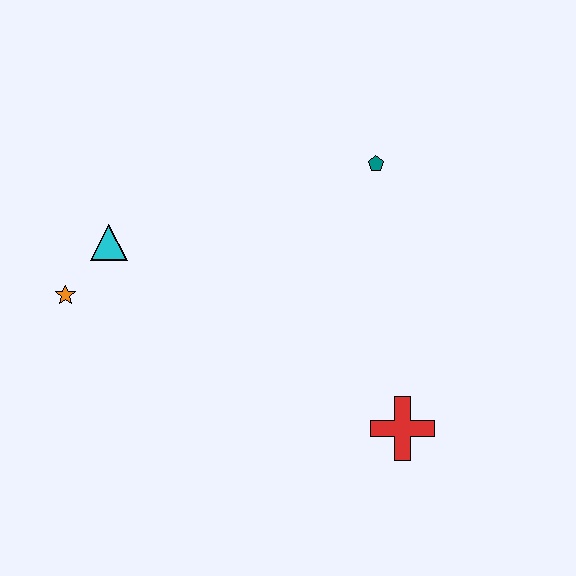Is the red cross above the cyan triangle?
No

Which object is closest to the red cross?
The teal pentagon is closest to the red cross.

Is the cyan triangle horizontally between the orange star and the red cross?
Yes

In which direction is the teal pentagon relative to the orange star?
The teal pentagon is to the right of the orange star.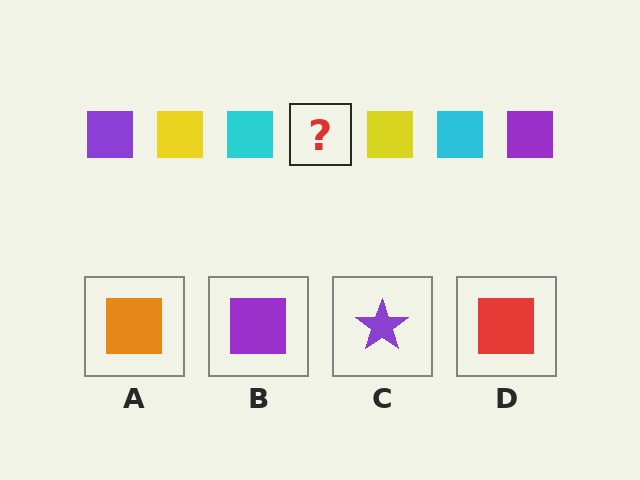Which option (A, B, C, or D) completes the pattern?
B.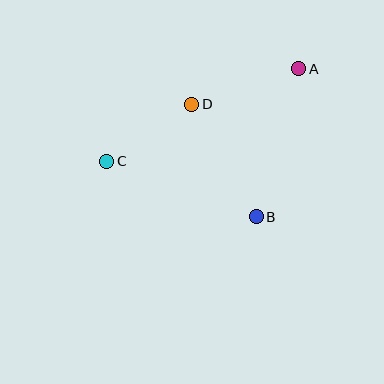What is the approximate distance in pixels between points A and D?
The distance between A and D is approximately 113 pixels.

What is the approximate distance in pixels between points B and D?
The distance between B and D is approximately 130 pixels.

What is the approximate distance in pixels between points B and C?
The distance between B and C is approximately 160 pixels.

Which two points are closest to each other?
Points C and D are closest to each other.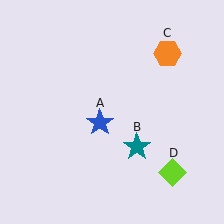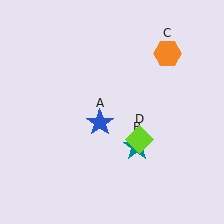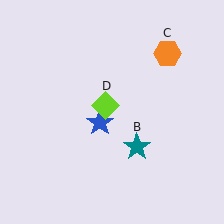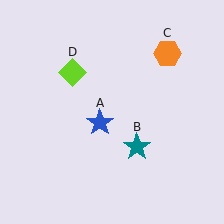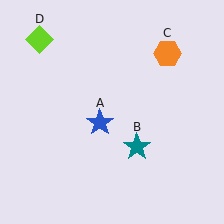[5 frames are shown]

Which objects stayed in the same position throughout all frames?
Blue star (object A) and teal star (object B) and orange hexagon (object C) remained stationary.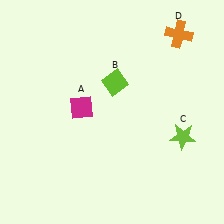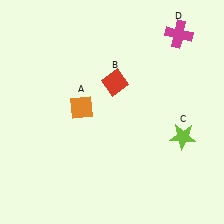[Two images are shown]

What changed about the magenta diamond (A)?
In Image 1, A is magenta. In Image 2, it changed to orange.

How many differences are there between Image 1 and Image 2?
There are 3 differences between the two images.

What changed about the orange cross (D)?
In Image 1, D is orange. In Image 2, it changed to magenta.